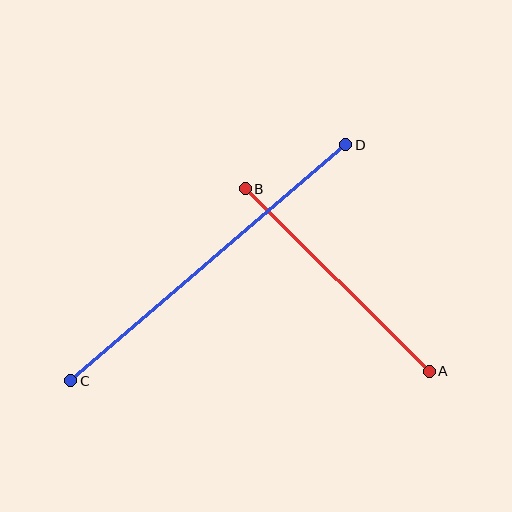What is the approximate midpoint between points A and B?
The midpoint is at approximately (337, 280) pixels.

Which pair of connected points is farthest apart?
Points C and D are farthest apart.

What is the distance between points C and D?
The distance is approximately 362 pixels.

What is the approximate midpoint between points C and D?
The midpoint is at approximately (208, 263) pixels.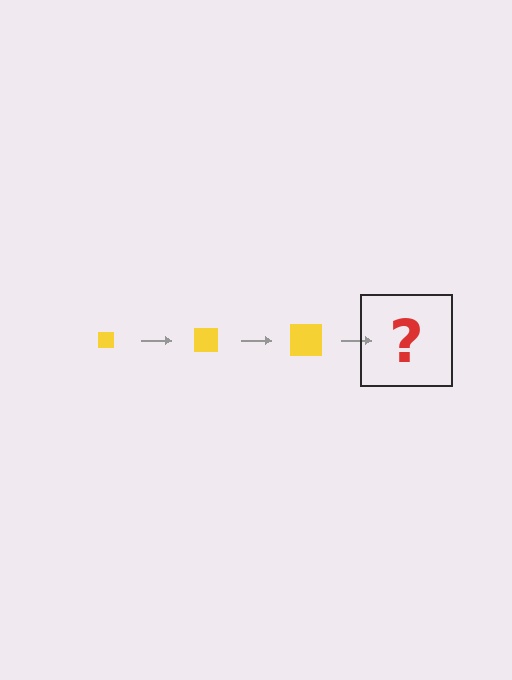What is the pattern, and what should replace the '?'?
The pattern is that the square gets progressively larger each step. The '?' should be a yellow square, larger than the previous one.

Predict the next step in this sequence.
The next step is a yellow square, larger than the previous one.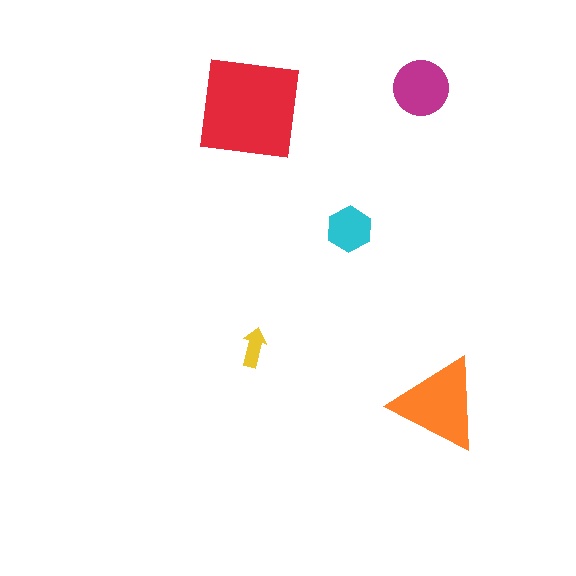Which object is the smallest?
The yellow arrow.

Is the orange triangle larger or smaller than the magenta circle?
Larger.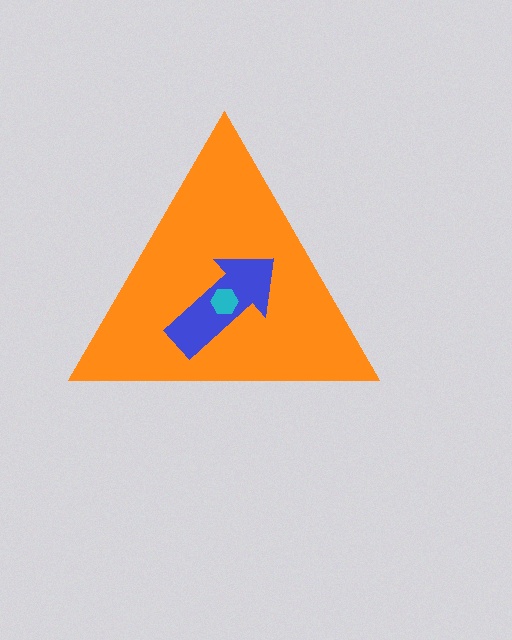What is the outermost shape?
The orange triangle.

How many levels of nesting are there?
3.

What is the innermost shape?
The cyan hexagon.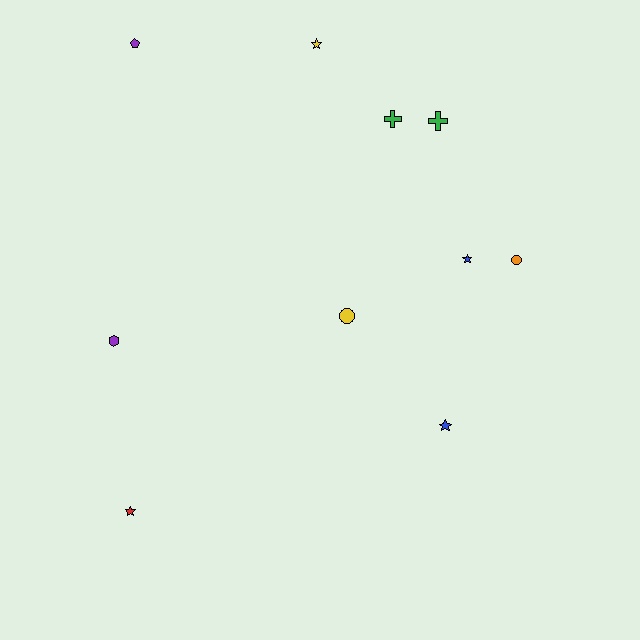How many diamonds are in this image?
There are no diamonds.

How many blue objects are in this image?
There are 2 blue objects.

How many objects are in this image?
There are 10 objects.